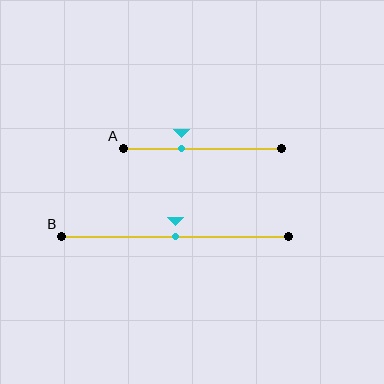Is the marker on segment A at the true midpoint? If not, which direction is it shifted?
No, the marker on segment A is shifted to the left by about 13% of the segment length.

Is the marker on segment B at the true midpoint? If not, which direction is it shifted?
Yes, the marker on segment B is at the true midpoint.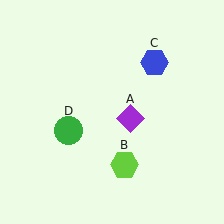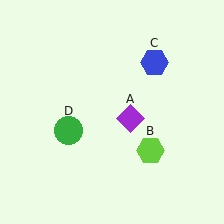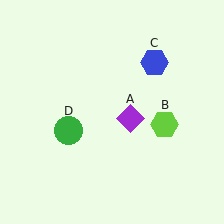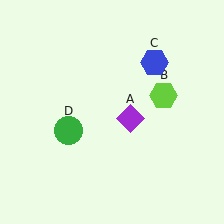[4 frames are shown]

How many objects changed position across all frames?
1 object changed position: lime hexagon (object B).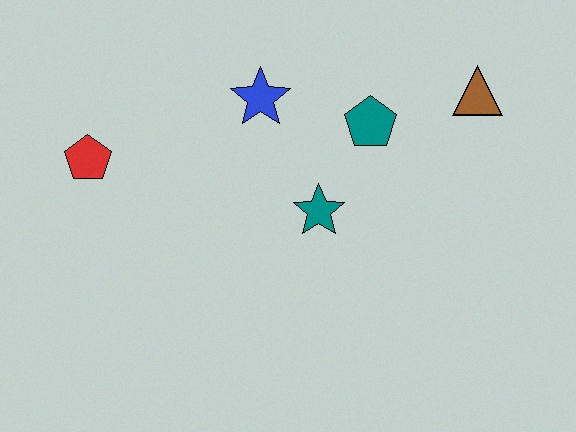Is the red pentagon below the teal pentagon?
Yes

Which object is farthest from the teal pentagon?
The red pentagon is farthest from the teal pentagon.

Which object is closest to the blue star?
The teal pentagon is closest to the blue star.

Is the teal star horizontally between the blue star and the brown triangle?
Yes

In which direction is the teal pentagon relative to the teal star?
The teal pentagon is above the teal star.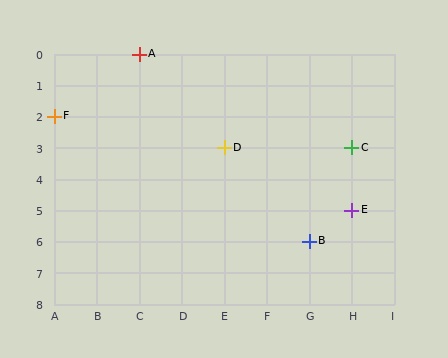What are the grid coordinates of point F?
Point F is at grid coordinates (A, 2).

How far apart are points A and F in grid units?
Points A and F are 2 columns and 2 rows apart (about 2.8 grid units diagonally).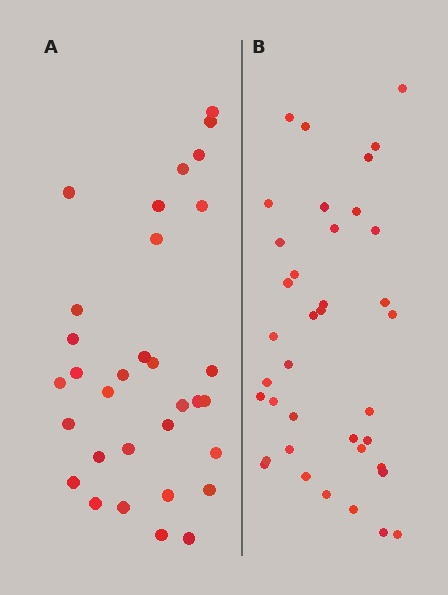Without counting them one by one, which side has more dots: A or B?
Region B (the right region) has more dots.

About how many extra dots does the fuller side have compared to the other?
Region B has about 6 more dots than region A.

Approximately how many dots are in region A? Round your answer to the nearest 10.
About 30 dots. (The exact count is 32, which rounds to 30.)